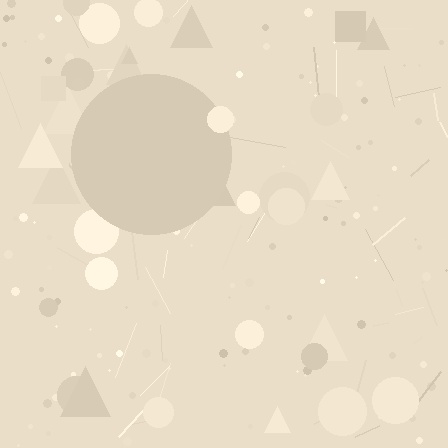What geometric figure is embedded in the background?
A circle is embedded in the background.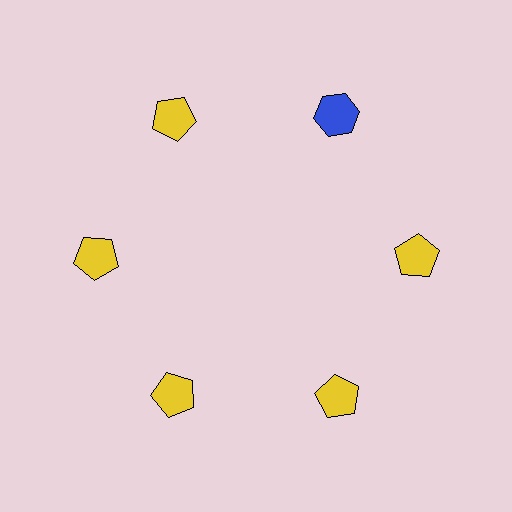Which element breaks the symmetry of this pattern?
The blue hexagon at roughly the 1 o'clock position breaks the symmetry. All other shapes are yellow pentagons.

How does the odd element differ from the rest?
It differs in both color (blue instead of yellow) and shape (hexagon instead of pentagon).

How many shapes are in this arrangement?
There are 6 shapes arranged in a ring pattern.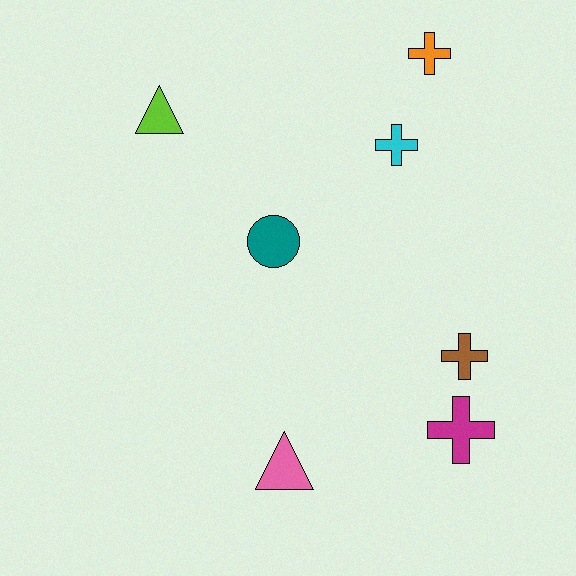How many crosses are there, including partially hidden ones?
There are 4 crosses.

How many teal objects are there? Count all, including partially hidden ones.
There is 1 teal object.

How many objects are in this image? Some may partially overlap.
There are 7 objects.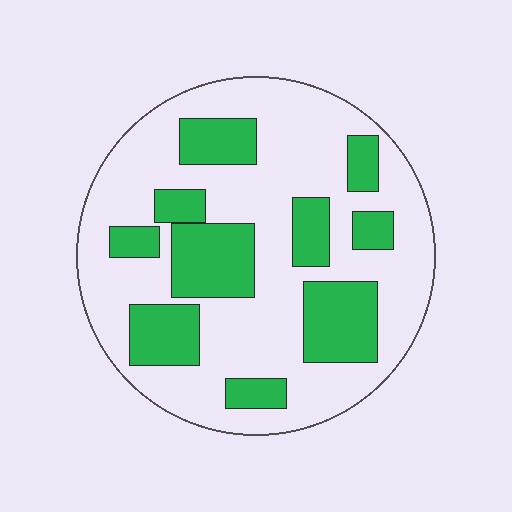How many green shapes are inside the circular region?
10.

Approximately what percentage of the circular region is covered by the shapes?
Approximately 30%.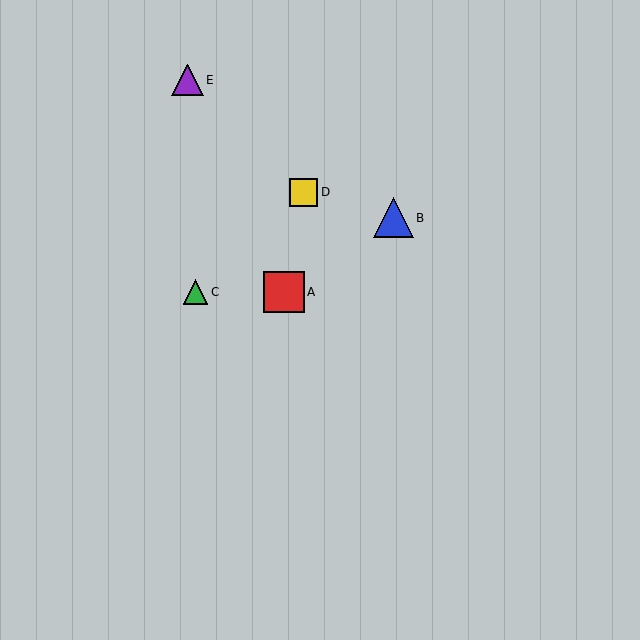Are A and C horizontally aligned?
Yes, both are at y≈292.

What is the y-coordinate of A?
Object A is at y≈292.